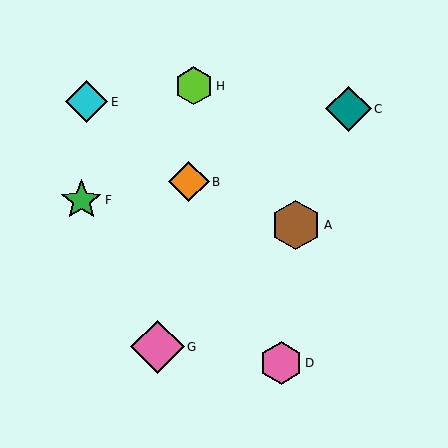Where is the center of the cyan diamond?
The center of the cyan diamond is at (86, 102).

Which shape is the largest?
The pink diamond (labeled G) is the largest.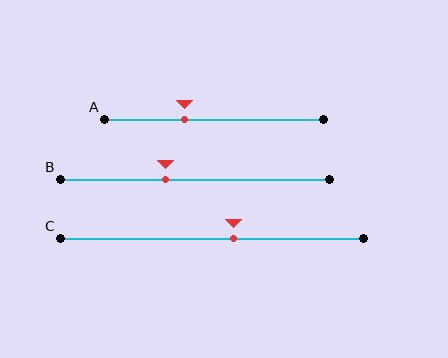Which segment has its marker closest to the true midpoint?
Segment C has its marker closest to the true midpoint.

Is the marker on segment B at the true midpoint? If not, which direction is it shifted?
No, the marker on segment B is shifted to the left by about 11% of the segment length.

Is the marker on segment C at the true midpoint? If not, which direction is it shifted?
No, the marker on segment C is shifted to the right by about 7% of the segment length.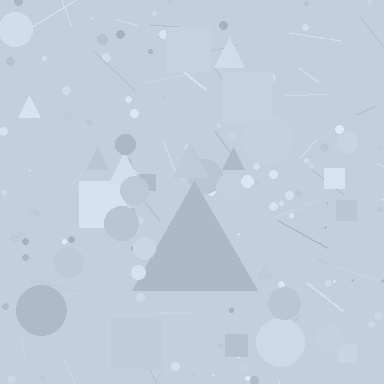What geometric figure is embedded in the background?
A triangle is embedded in the background.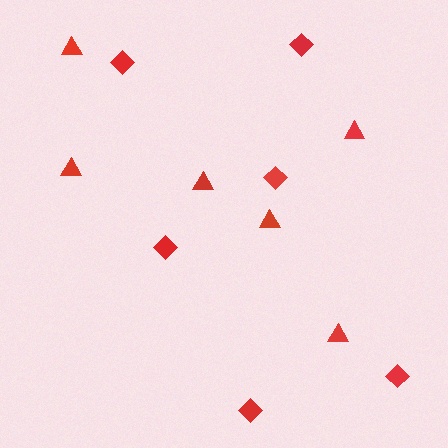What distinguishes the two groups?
There are 2 groups: one group of diamonds (6) and one group of triangles (6).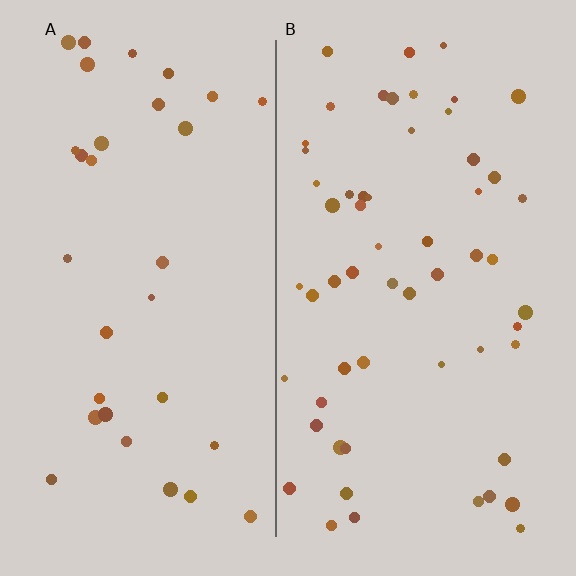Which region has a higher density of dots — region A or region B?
B (the right).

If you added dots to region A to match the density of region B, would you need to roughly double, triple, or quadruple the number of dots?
Approximately double.